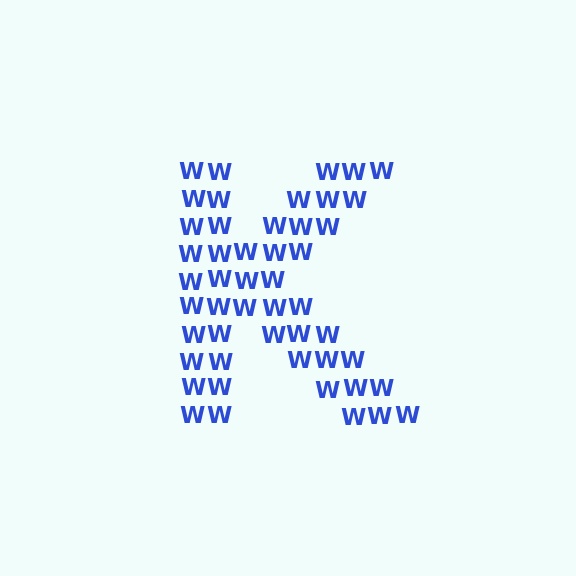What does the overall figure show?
The overall figure shows the letter K.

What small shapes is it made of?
It is made of small letter W's.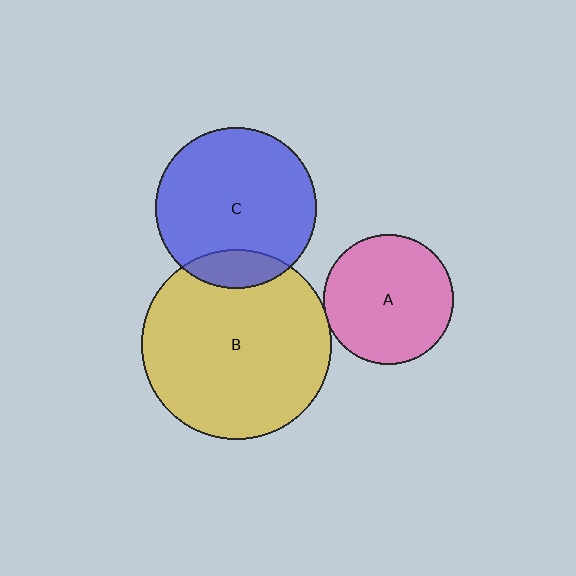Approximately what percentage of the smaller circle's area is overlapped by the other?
Approximately 5%.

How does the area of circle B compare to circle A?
Approximately 2.1 times.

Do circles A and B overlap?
Yes.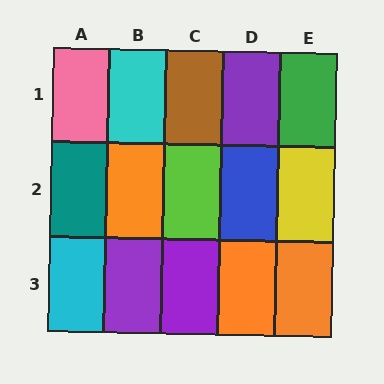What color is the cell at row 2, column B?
Orange.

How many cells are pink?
1 cell is pink.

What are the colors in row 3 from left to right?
Cyan, purple, purple, orange, orange.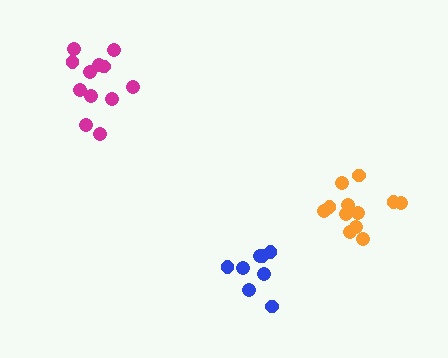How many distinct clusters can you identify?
There are 3 distinct clusters.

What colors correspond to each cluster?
The clusters are colored: magenta, orange, blue.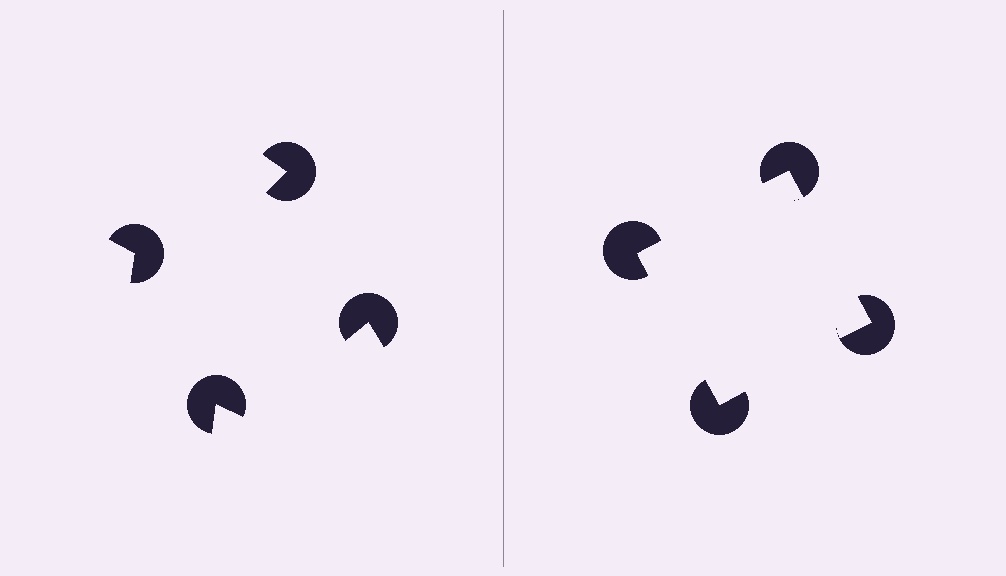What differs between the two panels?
The pac-man discs are positioned identically on both sides; only the wedge orientations differ. On the right they align to a square; on the left they are misaligned.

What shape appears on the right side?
An illusory square.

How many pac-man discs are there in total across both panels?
8 — 4 on each side.